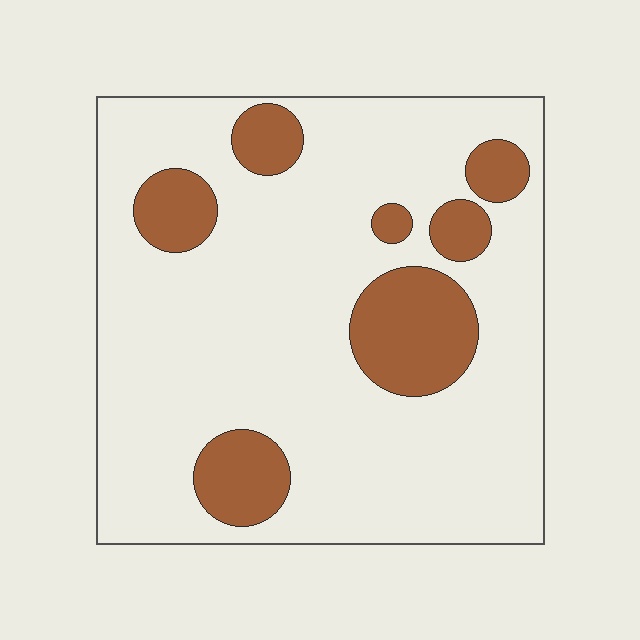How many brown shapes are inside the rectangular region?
7.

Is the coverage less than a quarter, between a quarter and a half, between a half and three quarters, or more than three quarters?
Less than a quarter.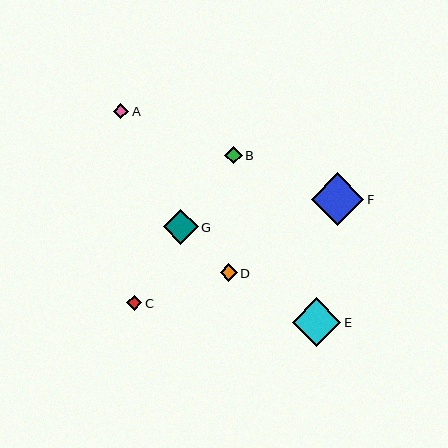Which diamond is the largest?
Diamond F is the largest with a size of approximately 53 pixels.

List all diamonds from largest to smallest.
From largest to smallest: F, E, G, B, D, C, A.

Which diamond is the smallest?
Diamond A is the smallest with a size of approximately 15 pixels.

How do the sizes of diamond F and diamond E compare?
Diamond F and diamond E are approximately the same size.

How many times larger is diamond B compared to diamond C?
Diamond B is approximately 1.1 times the size of diamond C.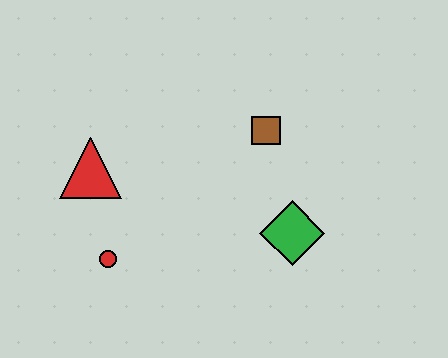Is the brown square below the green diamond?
No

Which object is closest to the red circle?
The red triangle is closest to the red circle.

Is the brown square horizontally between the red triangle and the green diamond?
Yes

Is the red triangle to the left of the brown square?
Yes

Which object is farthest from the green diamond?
The red triangle is farthest from the green diamond.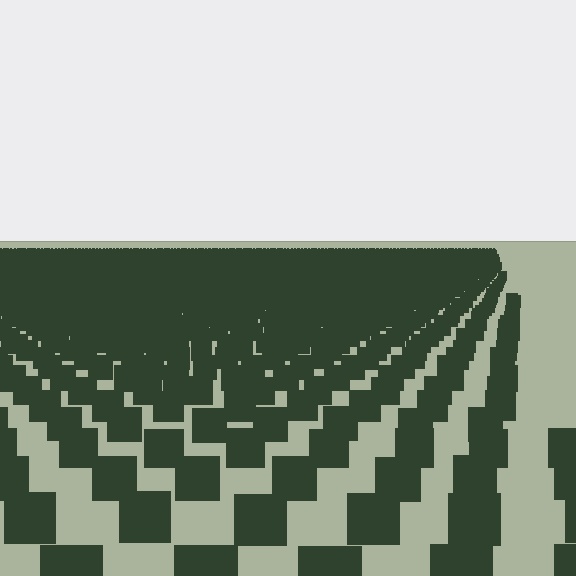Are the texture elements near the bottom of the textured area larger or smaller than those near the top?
Larger. Near the bottom, elements are closer to the viewer and appear at a bigger on-screen size.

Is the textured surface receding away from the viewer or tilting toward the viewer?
The surface is receding away from the viewer. Texture elements get smaller and denser toward the top.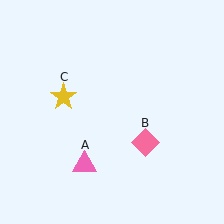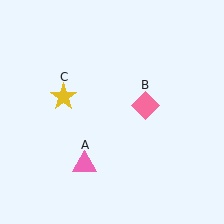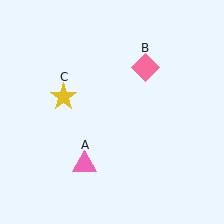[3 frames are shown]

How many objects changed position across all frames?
1 object changed position: pink diamond (object B).